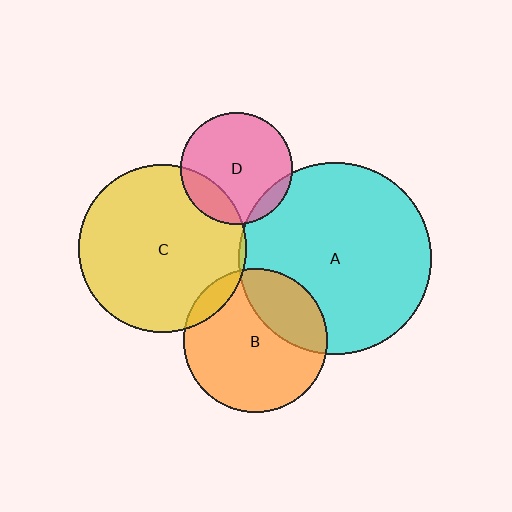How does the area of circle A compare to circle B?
Approximately 1.8 times.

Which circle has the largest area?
Circle A (cyan).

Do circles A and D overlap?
Yes.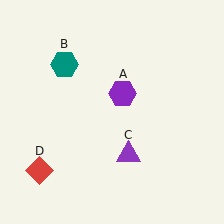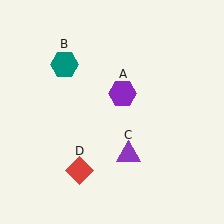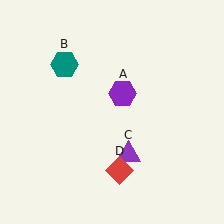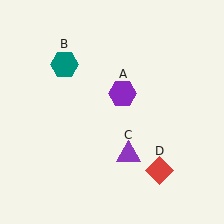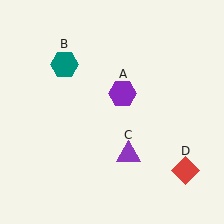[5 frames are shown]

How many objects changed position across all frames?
1 object changed position: red diamond (object D).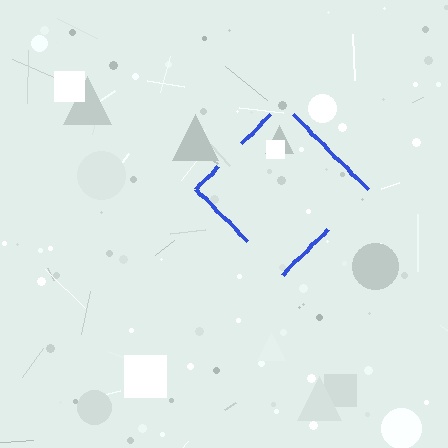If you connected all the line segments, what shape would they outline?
They would outline a diamond.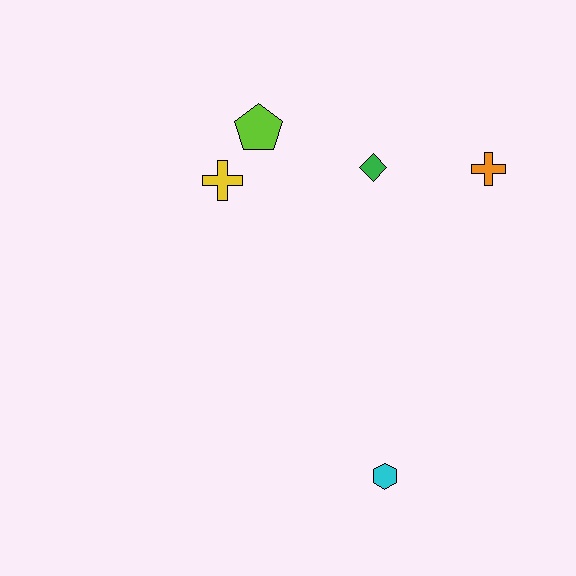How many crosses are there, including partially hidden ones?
There are 2 crosses.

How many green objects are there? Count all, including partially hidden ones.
There is 1 green object.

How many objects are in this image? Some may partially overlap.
There are 5 objects.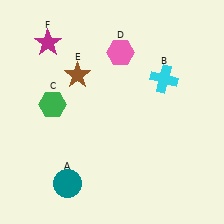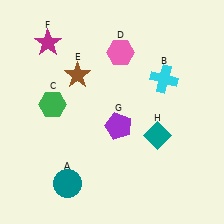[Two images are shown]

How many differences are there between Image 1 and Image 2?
There are 2 differences between the two images.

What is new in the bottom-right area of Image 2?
A teal diamond (H) was added in the bottom-right area of Image 2.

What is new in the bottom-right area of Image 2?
A purple pentagon (G) was added in the bottom-right area of Image 2.